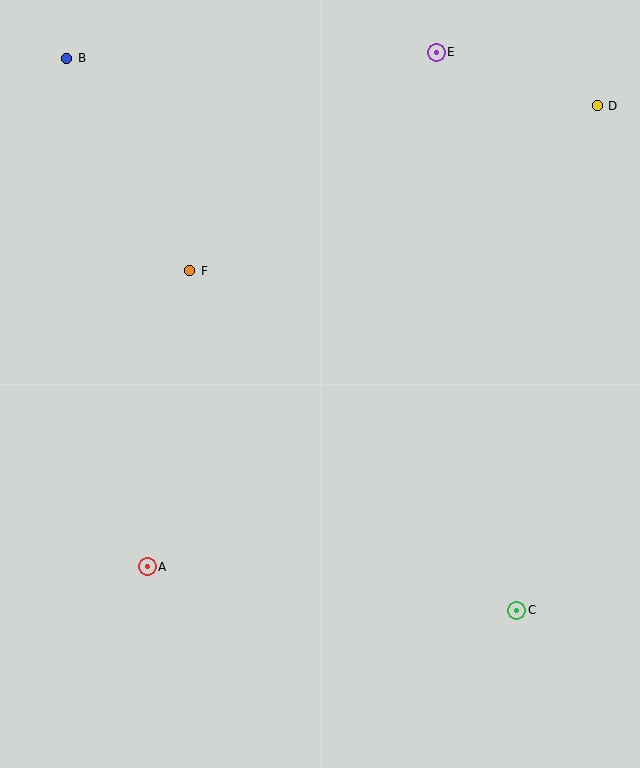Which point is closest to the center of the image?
Point F at (190, 271) is closest to the center.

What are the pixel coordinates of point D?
Point D is at (597, 106).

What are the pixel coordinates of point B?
Point B is at (67, 58).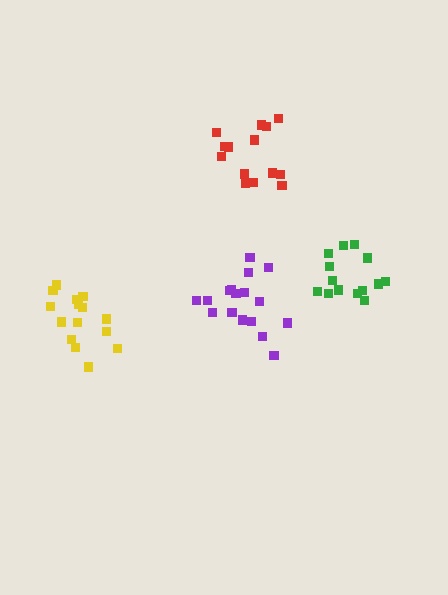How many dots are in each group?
Group 1: 14 dots, Group 2: 15 dots, Group 3: 14 dots, Group 4: 17 dots (60 total).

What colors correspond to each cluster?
The clusters are colored: red, yellow, green, purple.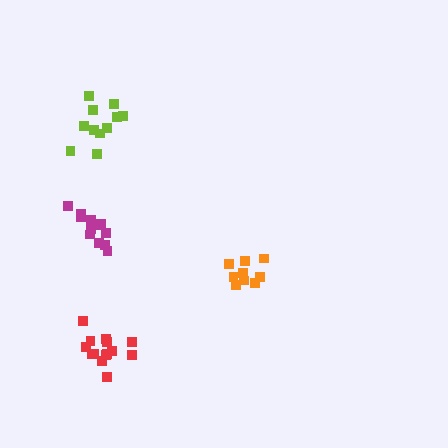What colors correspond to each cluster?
The clusters are colored: lime, orange, red, magenta.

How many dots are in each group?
Group 1: 11 dots, Group 2: 9 dots, Group 3: 14 dots, Group 4: 13 dots (47 total).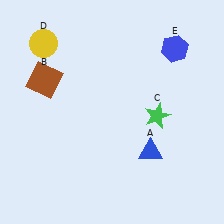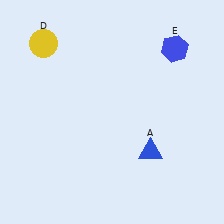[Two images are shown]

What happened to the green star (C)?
The green star (C) was removed in Image 2. It was in the bottom-right area of Image 1.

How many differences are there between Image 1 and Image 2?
There are 2 differences between the two images.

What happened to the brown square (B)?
The brown square (B) was removed in Image 2. It was in the top-left area of Image 1.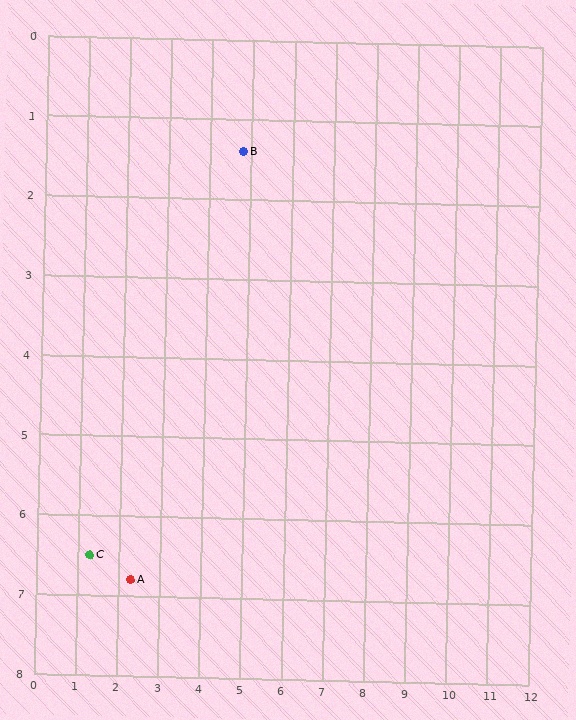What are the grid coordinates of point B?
Point B is at approximately (4.8, 1.4).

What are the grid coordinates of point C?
Point C is at approximately (1.3, 6.5).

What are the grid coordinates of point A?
Point A is at approximately (2.3, 6.8).